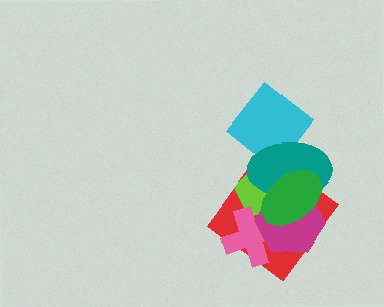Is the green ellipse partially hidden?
No, no other shape covers it.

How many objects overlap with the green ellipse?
5 objects overlap with the green ellipse.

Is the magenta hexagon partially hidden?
Yes, it is partially covered by another shape.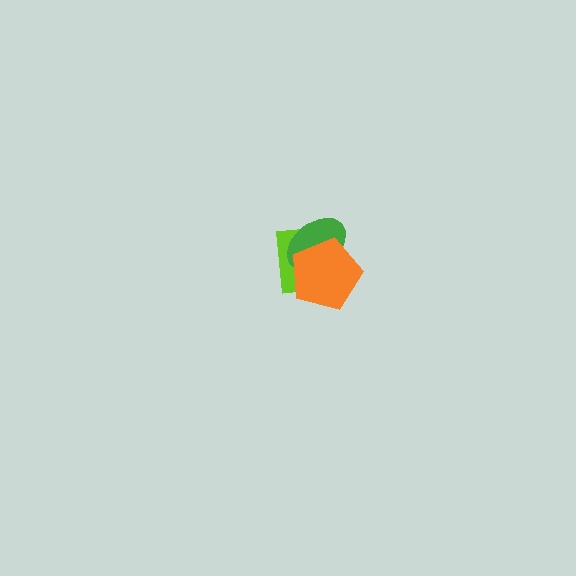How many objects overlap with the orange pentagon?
2 objects overlap with the orange pentagon.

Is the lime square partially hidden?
Yes, it is partially covered by another shape.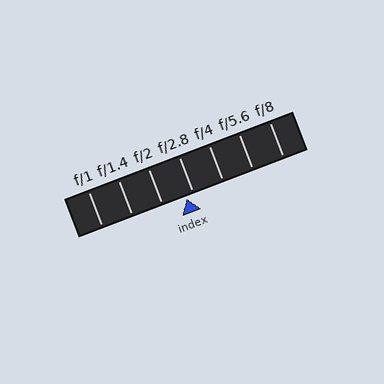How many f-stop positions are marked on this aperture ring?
There are 7 f-stop positions marked.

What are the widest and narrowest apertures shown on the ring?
The widest aperture shown is f/1 and the narrowest is f/8.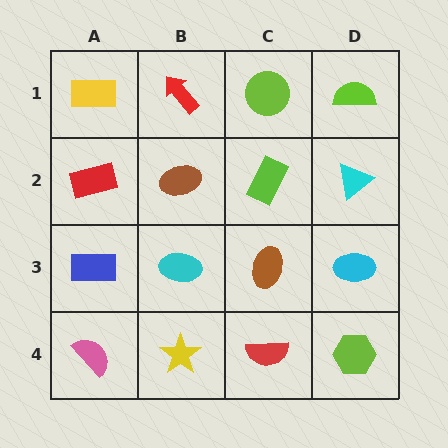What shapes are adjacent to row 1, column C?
A lime rectangle (row 2, column C), a red arrow (row 1, column B), a lime semicircle (row 1, column D).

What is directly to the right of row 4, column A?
A yellow star.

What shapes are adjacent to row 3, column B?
A brown ellipse (row 2, column B), a yellow star (row 4, column B), a blue rectangle (row 3, column A), a brown ellipse (row 3, column C).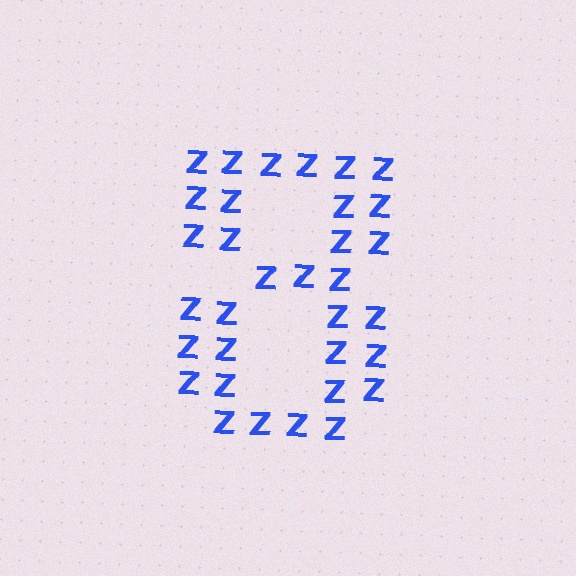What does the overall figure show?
The overall figure shows the digit 8.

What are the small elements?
The small elements are letter Z's.